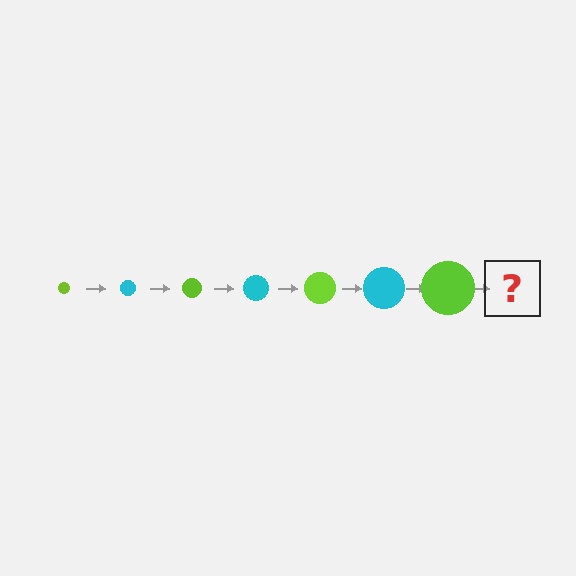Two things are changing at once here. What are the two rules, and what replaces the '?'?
The two rules are that the circle grows larger each step and the color cycles through lime and cyan. The '?' should be a cyan circle, larger than the previous one.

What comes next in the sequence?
The next element should be a cyan circle, larger than the previous one.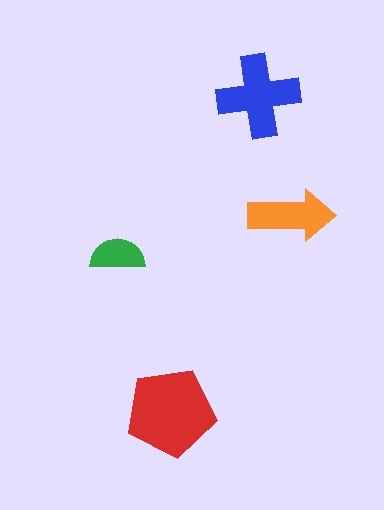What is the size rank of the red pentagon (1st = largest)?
1st.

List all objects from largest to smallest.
The red pentagon, the blue cross, the orange arrow, the green semicircle.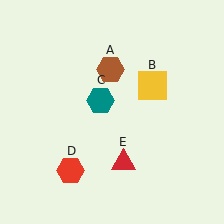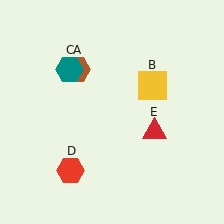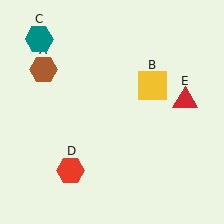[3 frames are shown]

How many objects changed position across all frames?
3 objects changed position: brown hexagon (object A), teal hexagon (object C), red triangle (object E).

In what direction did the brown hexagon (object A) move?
The brown hexagon (object A) moved left.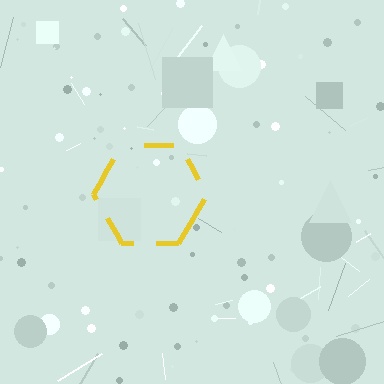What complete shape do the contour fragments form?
The contour fragments form a hexagon.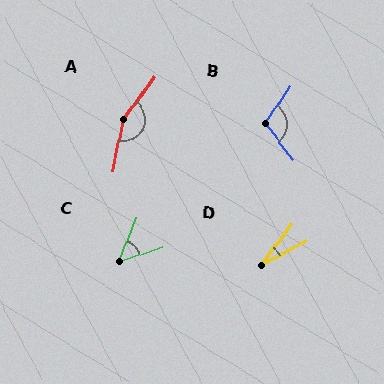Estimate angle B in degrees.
Approximately 110 degrees.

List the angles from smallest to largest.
D (26°), C (50°), B (110°), A (155°).